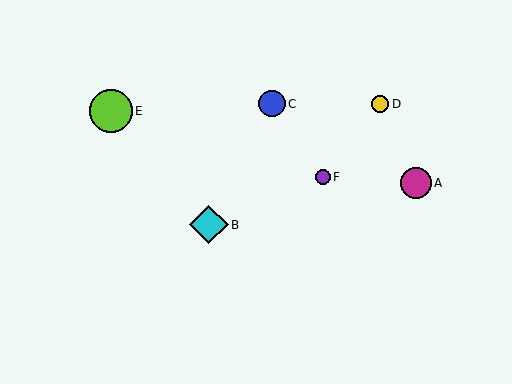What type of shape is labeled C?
Shape C is a blue circle.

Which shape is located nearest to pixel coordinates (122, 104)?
The lime circle (labeled E) at (111, 111) is nearest to that location.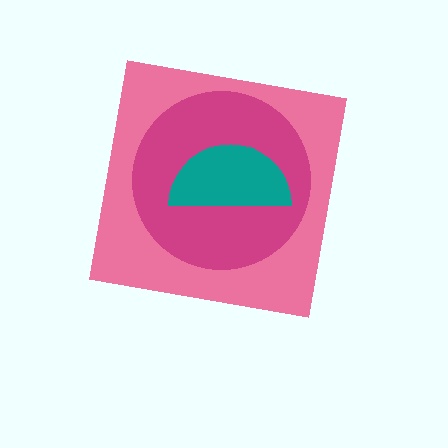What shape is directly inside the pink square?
The magenta circle.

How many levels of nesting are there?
3.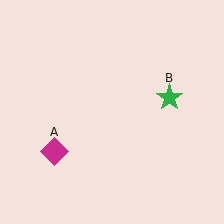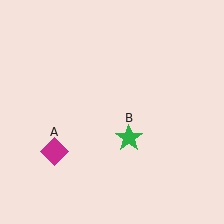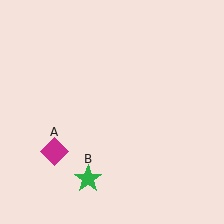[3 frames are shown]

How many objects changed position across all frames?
1 object changed position: green star (object B).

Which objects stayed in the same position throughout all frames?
Magenta diamond (object A) remained stationary.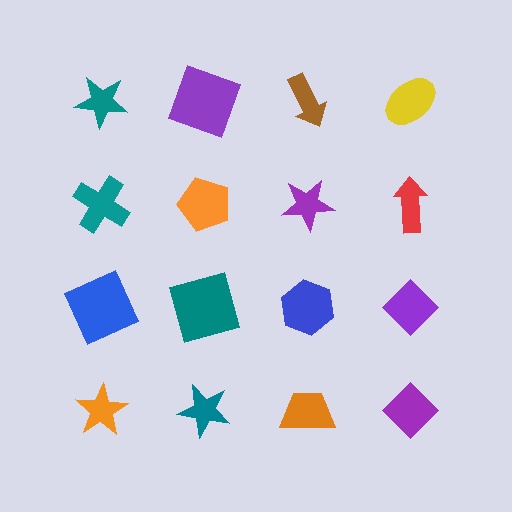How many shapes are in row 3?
4 shapes.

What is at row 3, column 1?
A blue square.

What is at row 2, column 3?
A purple star.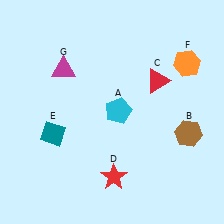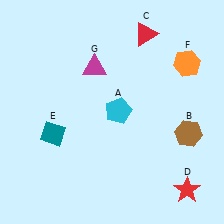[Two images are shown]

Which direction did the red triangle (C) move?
The red triangle (C) moved up.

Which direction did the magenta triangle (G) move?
The magenta triangle (G) moved right.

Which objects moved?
The objects that moved are: the red triangle (C), the red star (D), the magenta triangle (G).